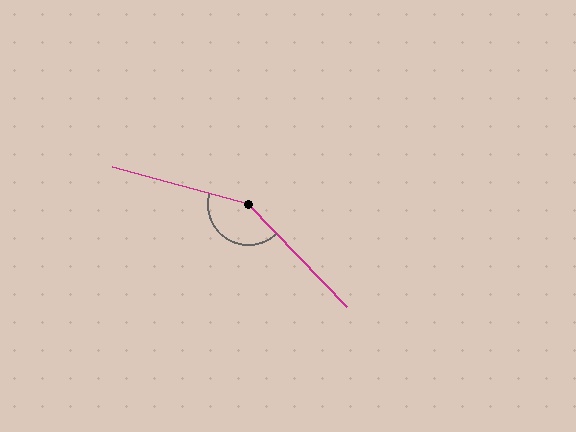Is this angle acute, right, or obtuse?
It is obtuse.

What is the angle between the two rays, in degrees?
Approximately 149 degrees.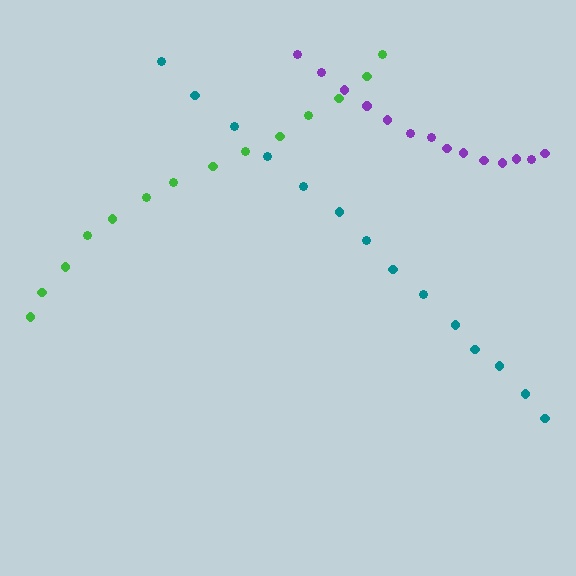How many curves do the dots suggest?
There are 3 distinct paths.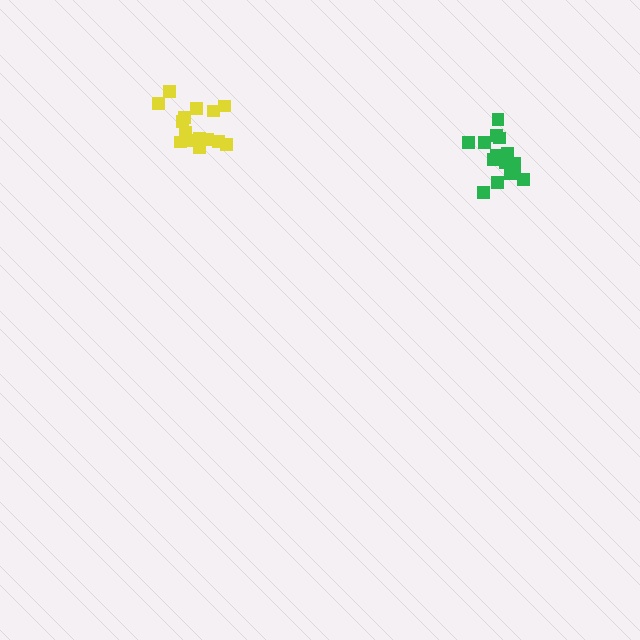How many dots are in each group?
Group 1: 15 dots, Group 2: 15 dots (30 total).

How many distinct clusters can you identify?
There are 2 distinct clusters.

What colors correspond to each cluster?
The clusters are colored: yellow, green.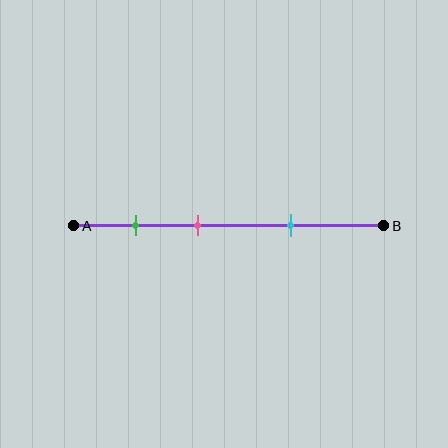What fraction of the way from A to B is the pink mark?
The pink mark is approximately 40% (0.4) of the way from A to B.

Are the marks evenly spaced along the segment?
Yes, the marks are approximately evenly spaced.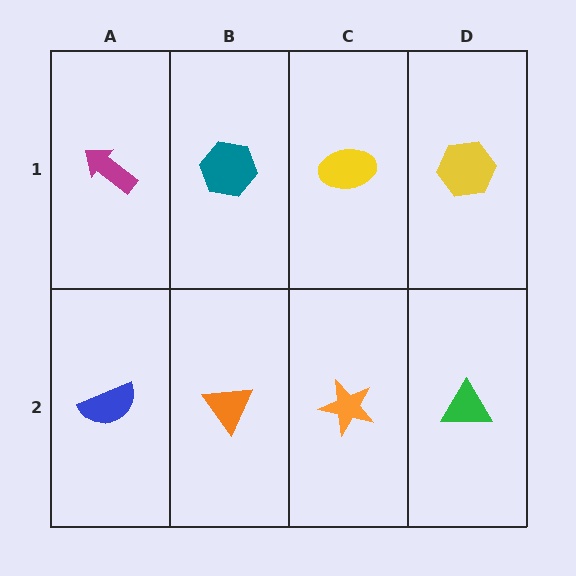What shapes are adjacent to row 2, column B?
A teal hexagon (row 1, column B), a blue semicircle (row 2, column A), an orange star (row 2, column C).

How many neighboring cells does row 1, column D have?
2.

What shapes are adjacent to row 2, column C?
A yellow ellipse (row 1, column C), an orange triangle (row 2, column B), a green triangle (row 2, column D).